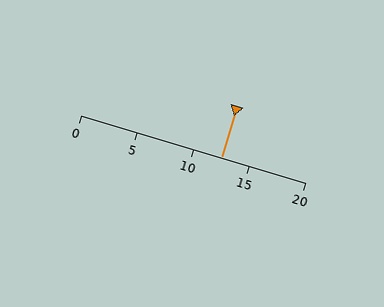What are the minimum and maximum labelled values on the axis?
The axis runs from 0 to 20.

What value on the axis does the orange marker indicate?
The marker indicates approximately 12.5.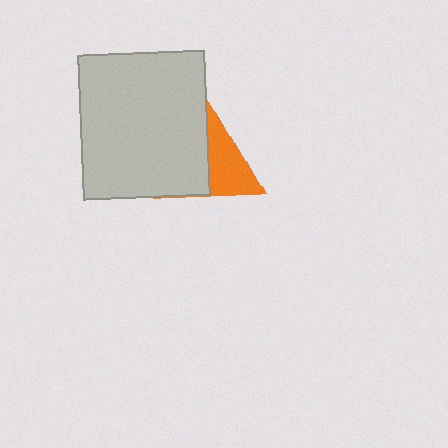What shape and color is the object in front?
The object in front is a light gray rectangle.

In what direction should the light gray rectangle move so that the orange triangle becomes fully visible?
The light gray rectangle should move left. That is the shortest direction to clear the overlap and leave the orange triangle fully visible.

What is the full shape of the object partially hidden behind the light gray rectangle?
The partially hidden object is an orange triangle.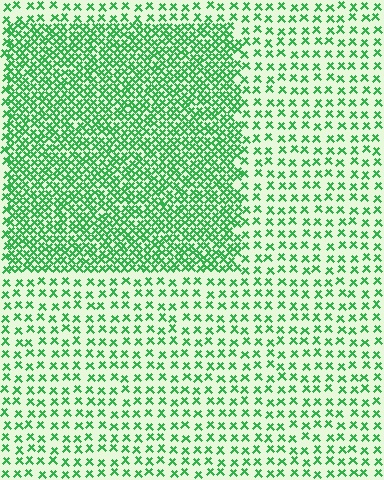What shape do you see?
I see a rectangle.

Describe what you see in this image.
The image contains small green elements arranged at two different densities. A rectangle-shaped region is visible where the elements are more densely packed than the surrounding area.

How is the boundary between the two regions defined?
The boundary is defined by a change in element density (approximately 2.5x ratio). All elements are the same color, size, and shape.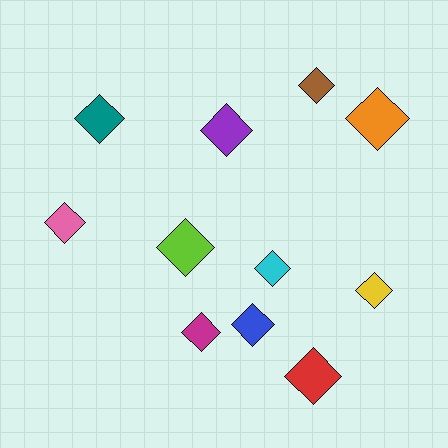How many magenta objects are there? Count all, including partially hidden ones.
There is 1 magenta object.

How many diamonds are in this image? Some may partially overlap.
There are 11 diamonds.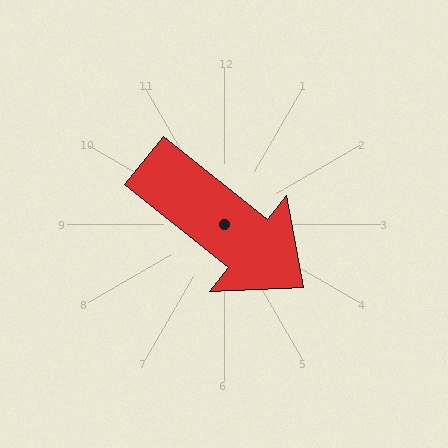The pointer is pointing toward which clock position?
Roughly 4 o'clock.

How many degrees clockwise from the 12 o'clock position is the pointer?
Approximately 129 degrees.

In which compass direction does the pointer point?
Southeast.